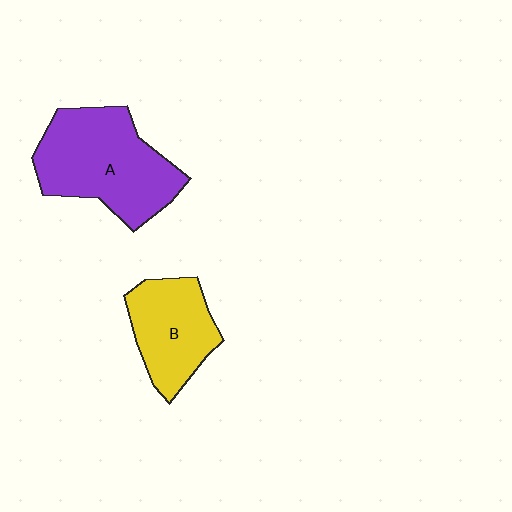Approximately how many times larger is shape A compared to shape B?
Approximately 1.5 times.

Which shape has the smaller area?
Shape B (yellow).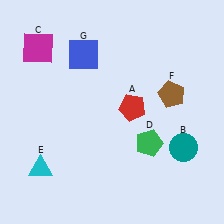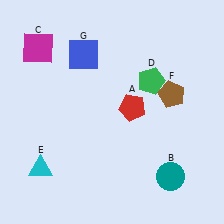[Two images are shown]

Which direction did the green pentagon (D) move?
The green pentagon (D) moved up.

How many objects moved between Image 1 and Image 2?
2 objects moved between the two images.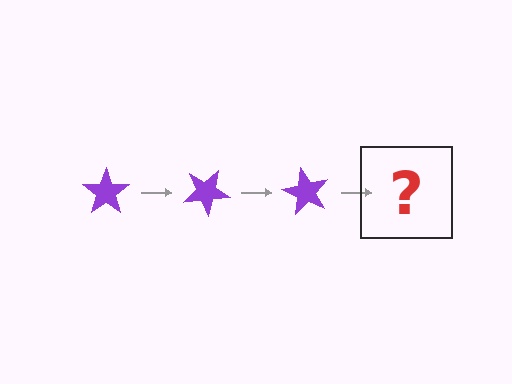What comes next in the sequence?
The next element should be a purple star rotated 90 degrees.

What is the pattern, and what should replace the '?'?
The pattern is that the star rotates 30 degrees each step. The '?' should be a purple star rotated 90 degrees.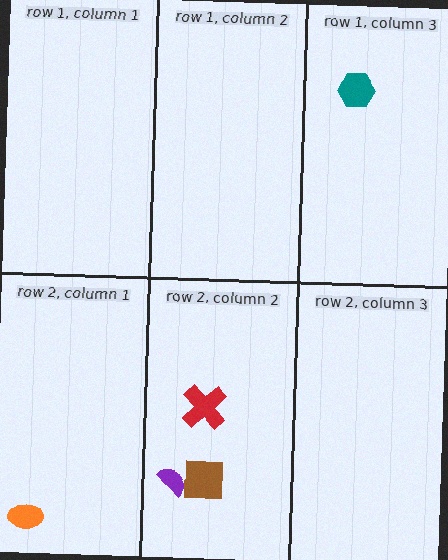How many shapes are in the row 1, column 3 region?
1.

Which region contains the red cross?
The row 2, column 2 region.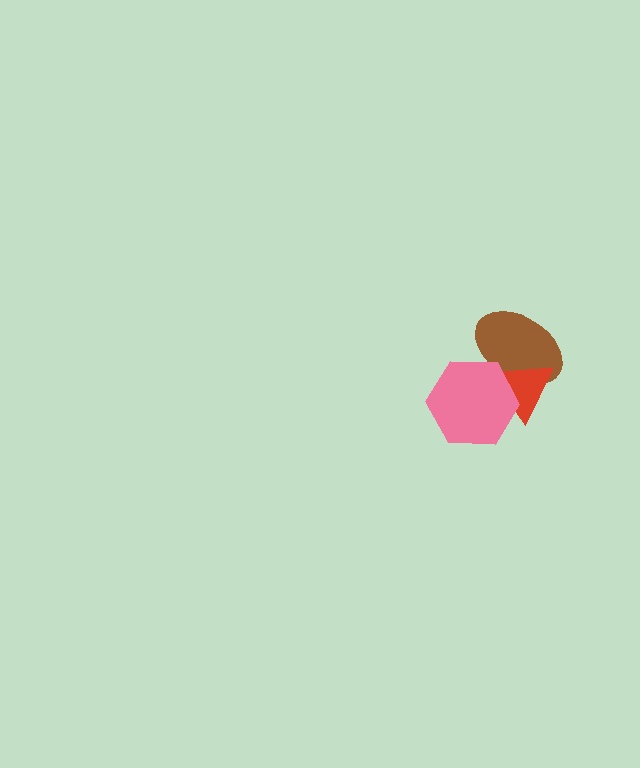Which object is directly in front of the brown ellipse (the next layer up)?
The red triangle is directly in front of the brown ellipse.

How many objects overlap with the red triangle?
2 objects overlap with the red triangle.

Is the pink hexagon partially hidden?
No, no other shape covers it.